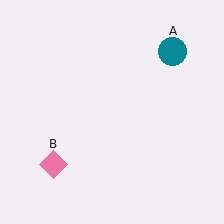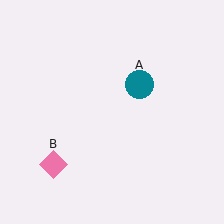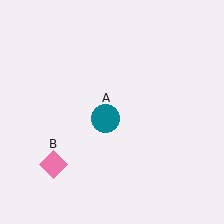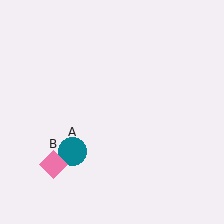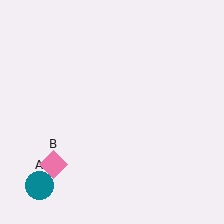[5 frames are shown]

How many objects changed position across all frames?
1 object changed position: teal circle (object A).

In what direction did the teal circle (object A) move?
The teal circle (object A) moved down and to the left.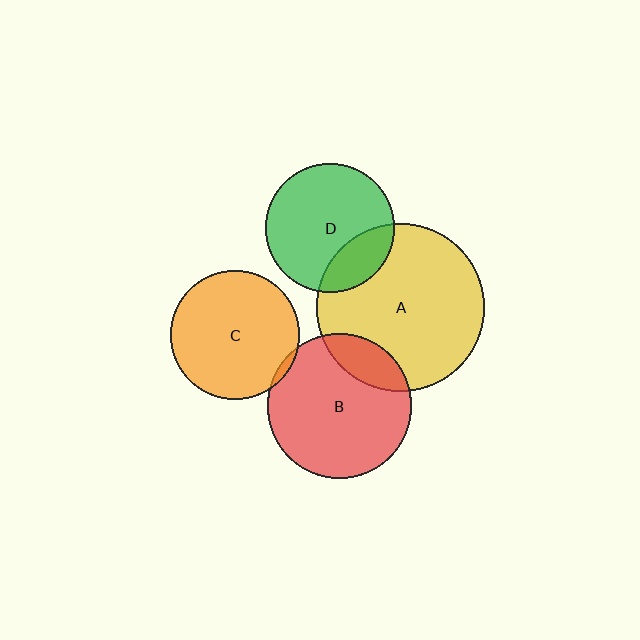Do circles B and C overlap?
Yes.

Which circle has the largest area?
Circle A (yellow).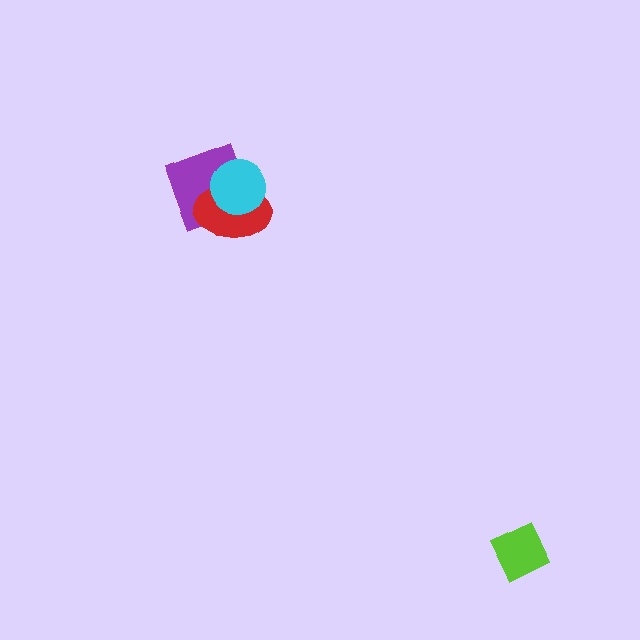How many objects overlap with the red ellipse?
2 objects overlap with the red ellipse.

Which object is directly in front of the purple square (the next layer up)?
The red ellipse is directly in front of the purple square.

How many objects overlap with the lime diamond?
0 objects overlap with the lime diamond.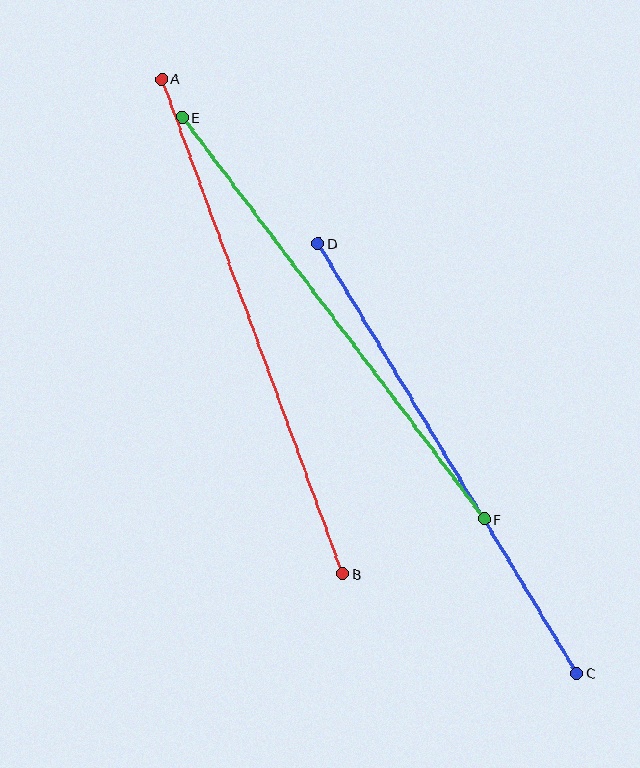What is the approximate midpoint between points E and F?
The midpoint is at approximately (333, 318) pixels.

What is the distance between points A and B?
The distance is approximately 527 pixels.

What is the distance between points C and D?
The distance is approximately 502 pixels.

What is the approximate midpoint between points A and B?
The midpoint is at approximately (252, 326) pixels.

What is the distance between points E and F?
The distance is approximately 503 pixels.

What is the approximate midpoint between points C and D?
The midpoint is at approximately (448, 458) pixels.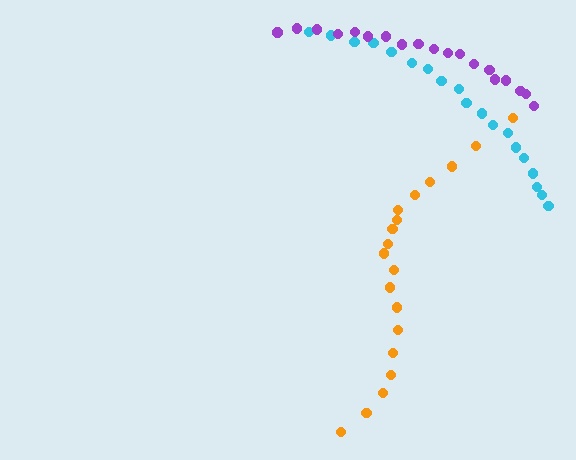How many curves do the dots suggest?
There are 3 distinct paths.